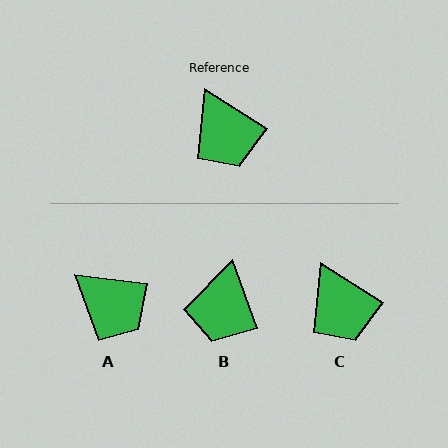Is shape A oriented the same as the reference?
No, it is off by about 25 degrees.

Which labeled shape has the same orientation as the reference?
C.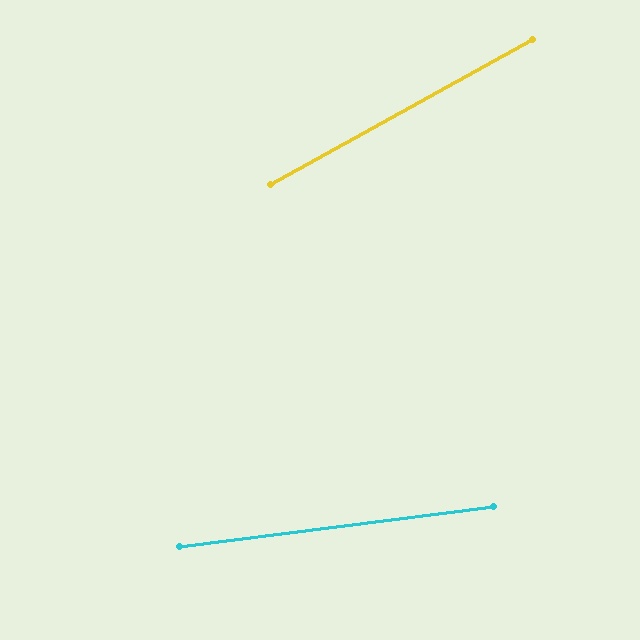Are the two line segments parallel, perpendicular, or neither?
Neither parallel nor perpendicular — they differ by about 22°.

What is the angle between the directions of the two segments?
Approximately 22 degrees.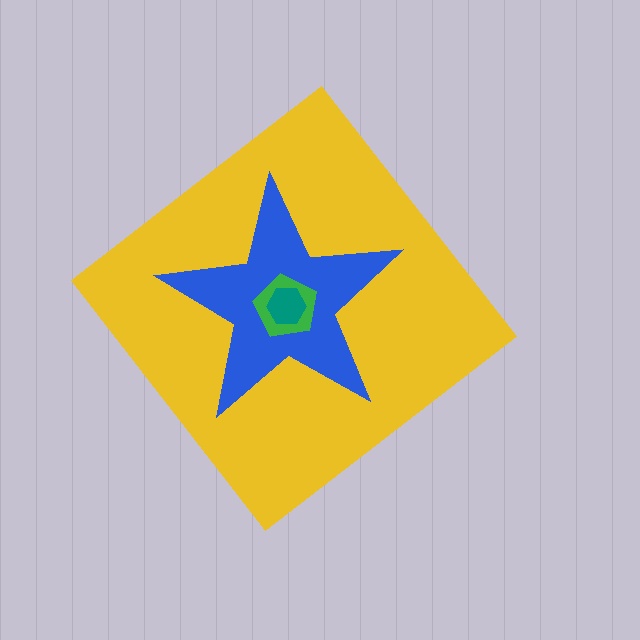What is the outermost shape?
The yellow diamond.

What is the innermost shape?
The teal hexagon.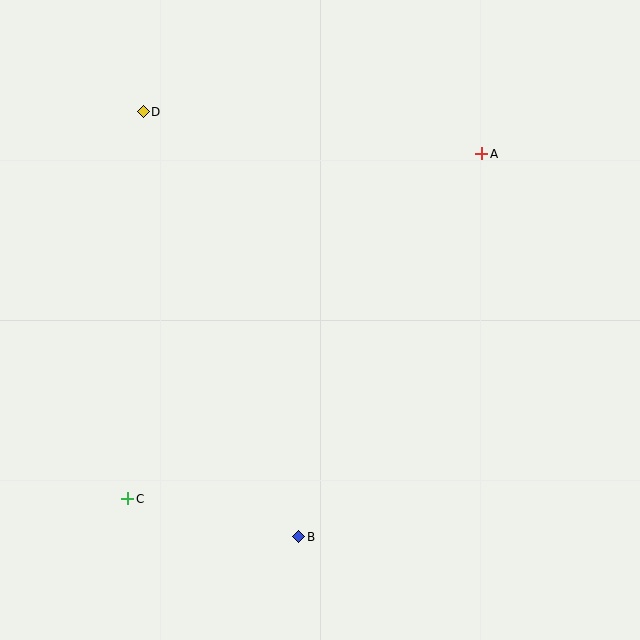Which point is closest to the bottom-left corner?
Point C is closest to the bottom-left corner.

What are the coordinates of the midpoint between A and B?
The midpoint between A and B is at (390, 345).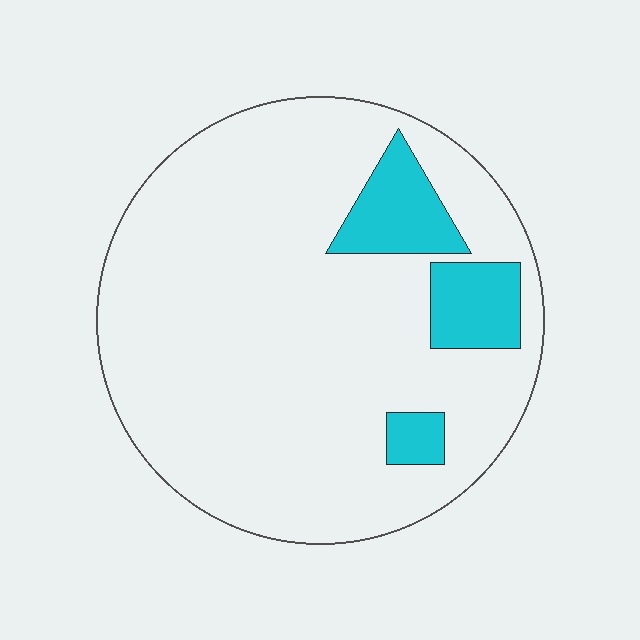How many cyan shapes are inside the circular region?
3.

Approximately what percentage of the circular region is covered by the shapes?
Approximately 15%.